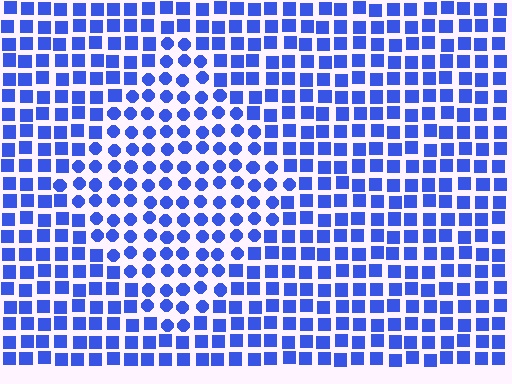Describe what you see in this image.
The image is filled with small blue elements arranged in a uniform grid. A diamond-shaped region contains circles, while the surrounding area contains squares. The boundary is defined purely by the change in element shape.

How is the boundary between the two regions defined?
The boundary is defined by a change in element shape: circles inside vs. squares outside. All elements share the same color and spacing.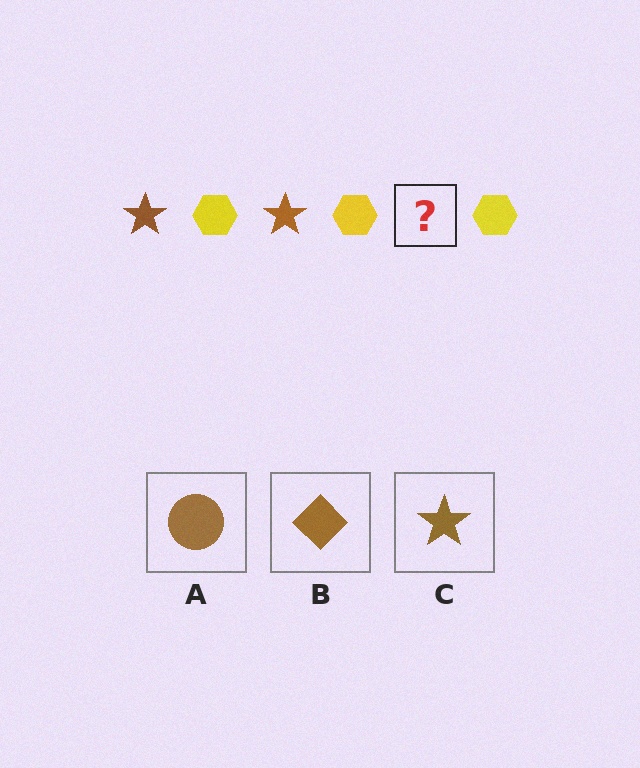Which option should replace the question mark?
Option C.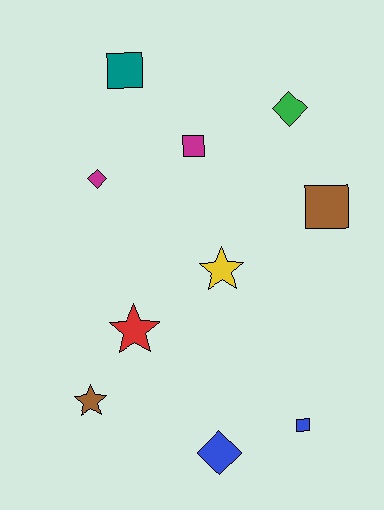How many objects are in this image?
There are 10 objects.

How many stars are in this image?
There are 3 stars.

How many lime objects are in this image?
There are no lime objects.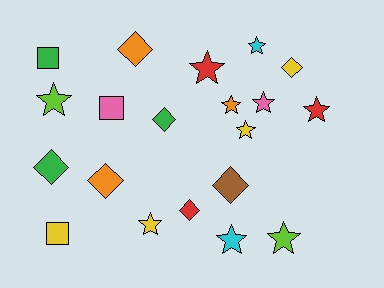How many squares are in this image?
There are 3 squares.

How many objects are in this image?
There are 20 objects.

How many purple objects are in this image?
There are no purple objects.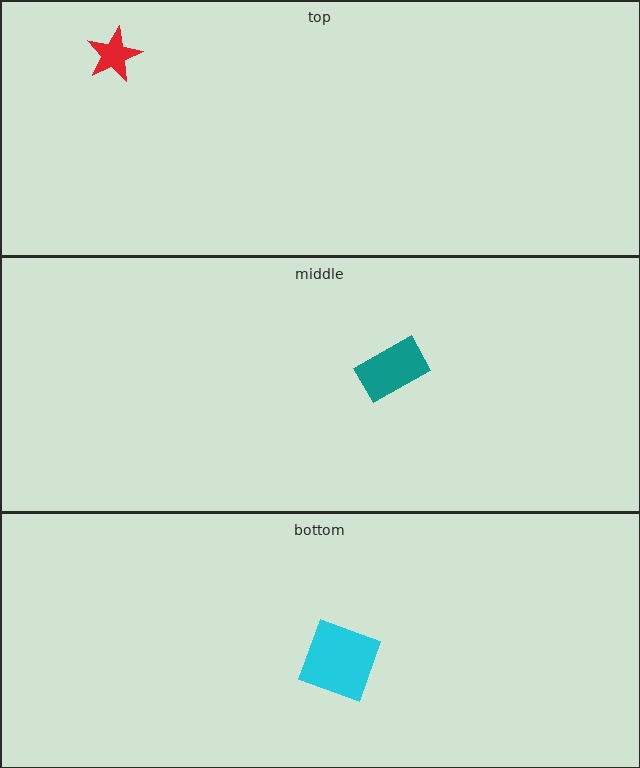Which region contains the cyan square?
The bottom region.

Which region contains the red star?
The top region.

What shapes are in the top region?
The red star.